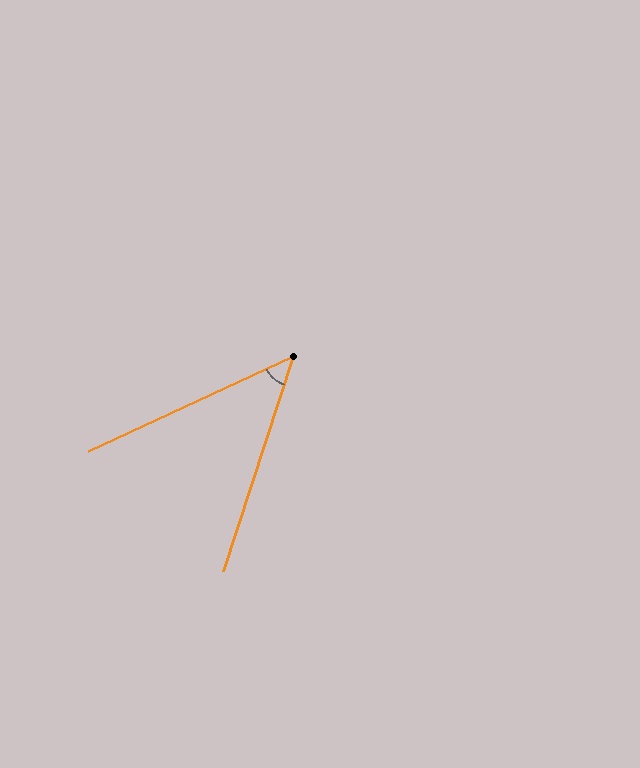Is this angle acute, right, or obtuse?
It is acute.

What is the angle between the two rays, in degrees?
Approximately 47 degrees.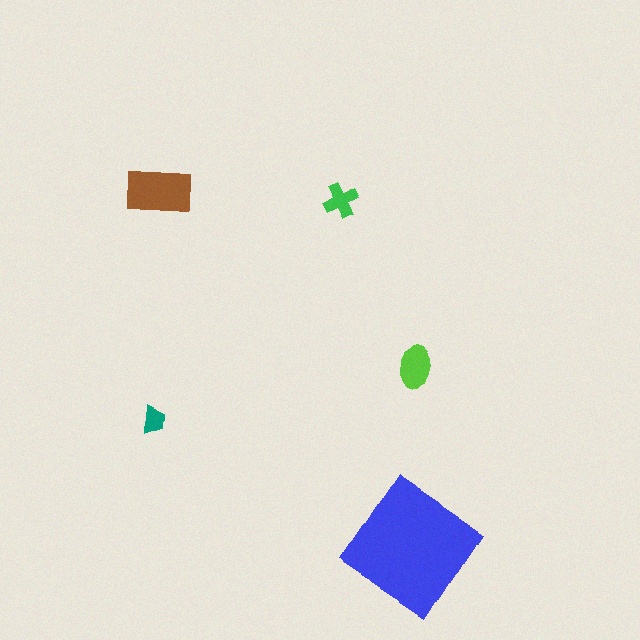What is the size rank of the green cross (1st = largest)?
4th.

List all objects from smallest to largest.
The teal trapezoid, the green cross, the lime ellipse, the brown rectangle, the blue diamond.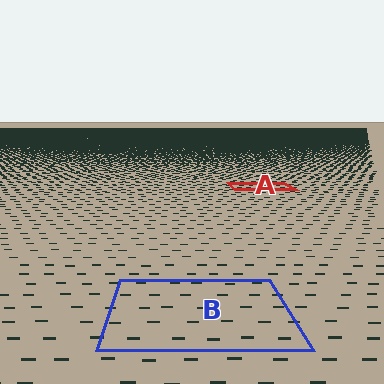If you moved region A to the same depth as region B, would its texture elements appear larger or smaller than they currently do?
They would appear larger. At a closer depth, the same texture elements are projected at a bigger on-screen size.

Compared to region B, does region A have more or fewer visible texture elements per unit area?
Region A has more texture elements per unit area — they are packed more densely because it is farther away.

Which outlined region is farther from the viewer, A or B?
Region A is farther from the viewer — the texture elements inside it appear smaller and more densely packed.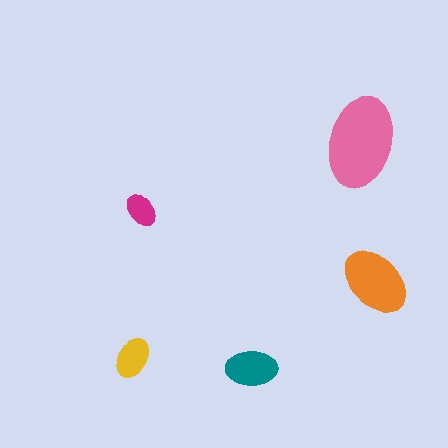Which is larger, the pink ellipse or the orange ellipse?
The pink one.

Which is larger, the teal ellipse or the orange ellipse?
The orange one.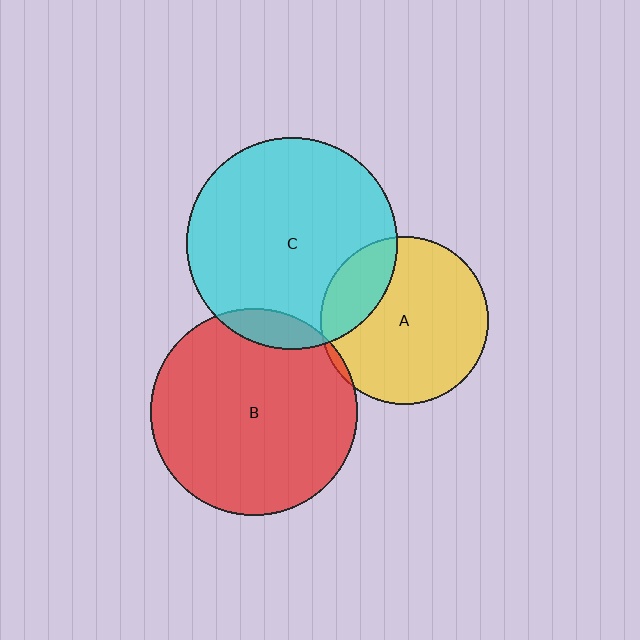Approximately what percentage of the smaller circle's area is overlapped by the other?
Approximately 5%.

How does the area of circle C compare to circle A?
Approximately 1.6 times.